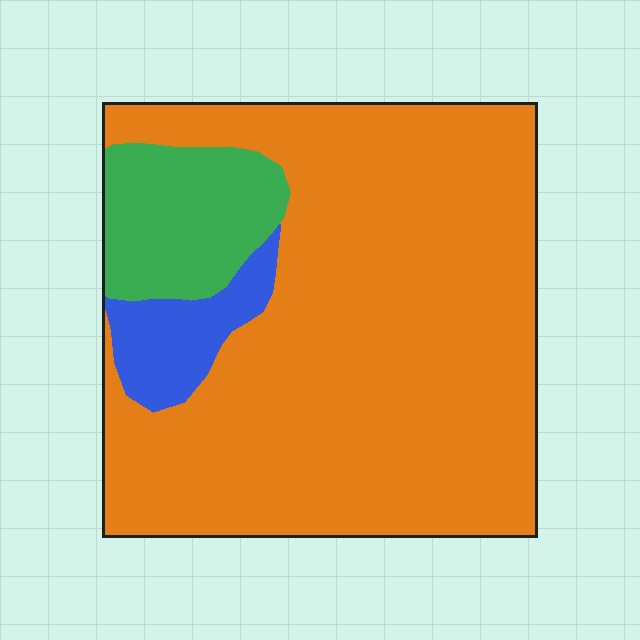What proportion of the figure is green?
Green covers roughly 15% of the figure.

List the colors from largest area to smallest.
From largest to smallest: orange, green, blue.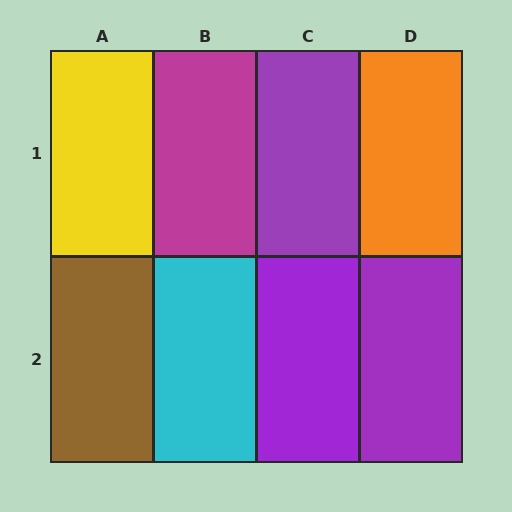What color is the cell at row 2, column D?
Purple.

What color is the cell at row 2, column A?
Brown.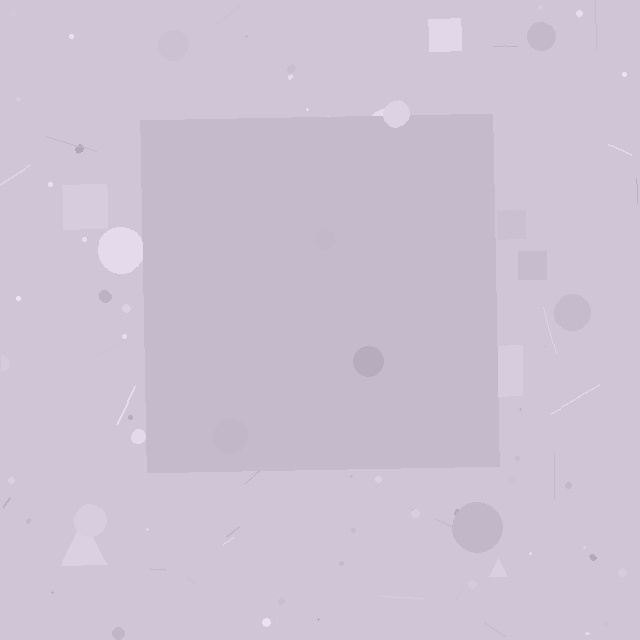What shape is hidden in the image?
A square is hidden in the image.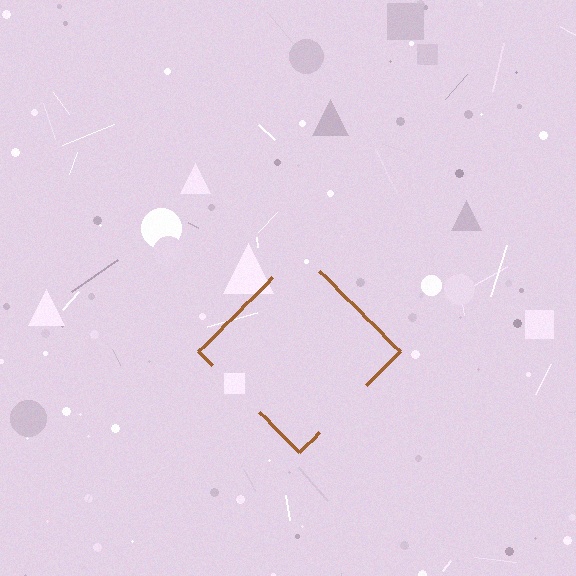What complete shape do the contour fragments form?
The contour fragments form a diamond.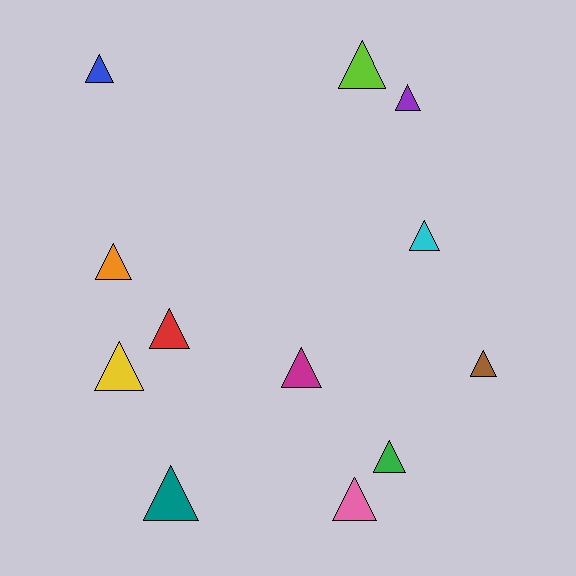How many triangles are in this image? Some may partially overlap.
There are 12 triangles.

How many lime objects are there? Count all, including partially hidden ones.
There is 1 lime object.